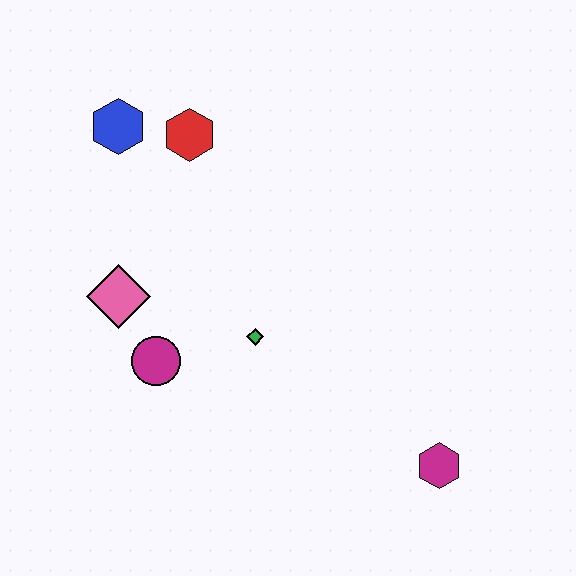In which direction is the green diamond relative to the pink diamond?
The green diamond is to the right of the pink diamond.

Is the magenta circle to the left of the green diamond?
Yes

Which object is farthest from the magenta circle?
The magenta hexagon is farthest from the magenta circle.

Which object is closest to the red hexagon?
The blue hexagon is closest to the red hexagon.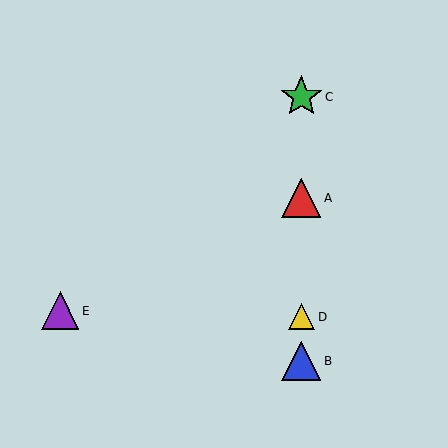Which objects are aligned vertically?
Objects A, B, C, D are aligned vertically.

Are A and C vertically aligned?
Yes, both are at x≈301.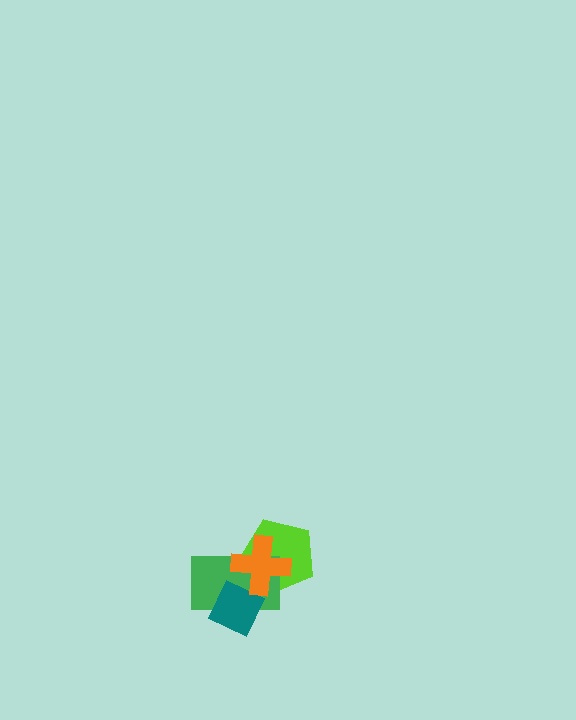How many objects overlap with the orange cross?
3 objects overlap with the orange cross.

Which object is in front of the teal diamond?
The orange cross is in front of the teal diamond.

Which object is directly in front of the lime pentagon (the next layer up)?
The green rectangle is directly in front of the lime pentagon.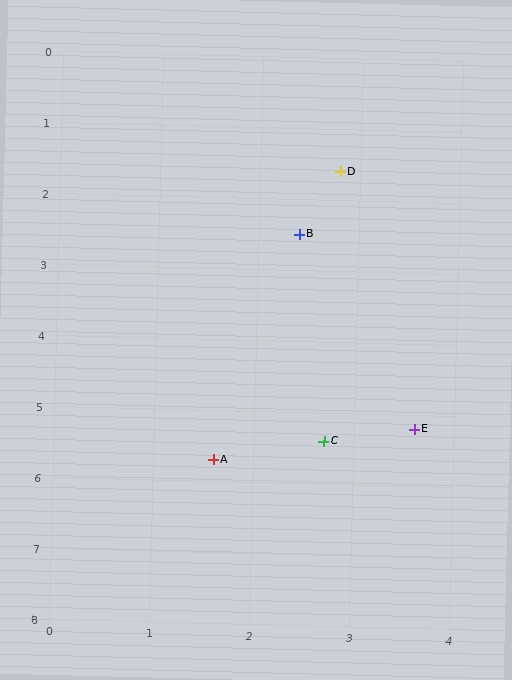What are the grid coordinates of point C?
Point C is at approximately (2.7, 5.4).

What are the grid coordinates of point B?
Point B is at approximately (2.4, 2.5).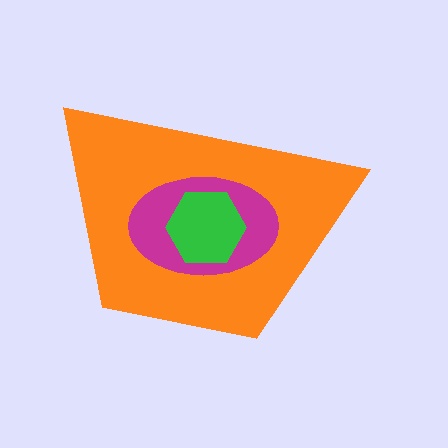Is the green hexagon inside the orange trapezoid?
Yes.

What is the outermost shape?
The orange trapezoid.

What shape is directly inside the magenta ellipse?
The green hexagon.